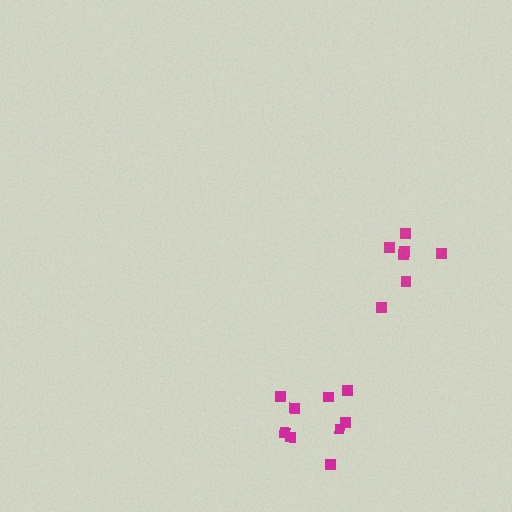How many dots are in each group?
Group 1: 7 dots, Group 2: 9 dots (16 total).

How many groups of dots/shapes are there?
There are 2 groups.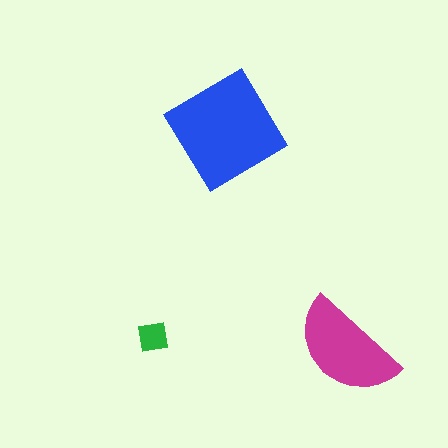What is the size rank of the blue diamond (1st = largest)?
1st.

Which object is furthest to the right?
The magenta semicircle is rightmost.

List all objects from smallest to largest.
The green square, the magenta semicircle, the blue diamond.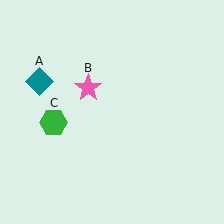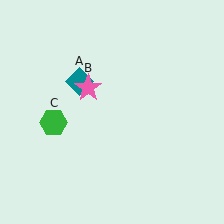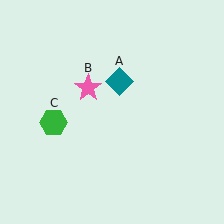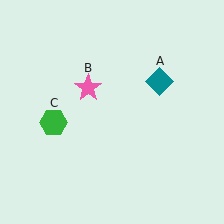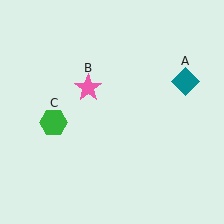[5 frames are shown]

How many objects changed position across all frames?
1 object changed position: teal diamond (object A).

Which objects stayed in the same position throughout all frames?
Pink star (object B) and green hexagon (object C) remained stationary.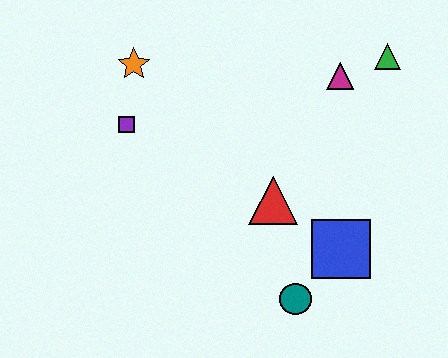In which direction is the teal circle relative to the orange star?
The teal circle is below the orange star.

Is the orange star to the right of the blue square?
No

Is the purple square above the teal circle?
Yes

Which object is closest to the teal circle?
The blue square is closest to the teal circle.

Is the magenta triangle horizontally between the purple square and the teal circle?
No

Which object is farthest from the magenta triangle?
The teal circle is farthest from the magenta triangle.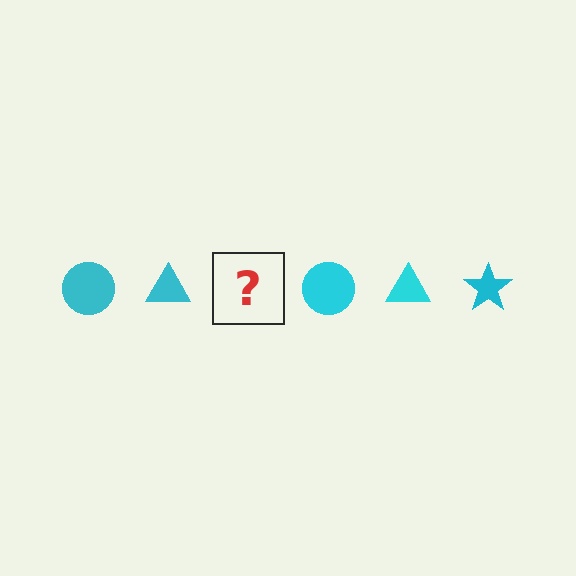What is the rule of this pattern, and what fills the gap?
The rule is that the pattern cycles through circle, triangle, star shapes in cyan. The gap should be filled with a cyan star.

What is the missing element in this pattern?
The missing element is a cyan star.